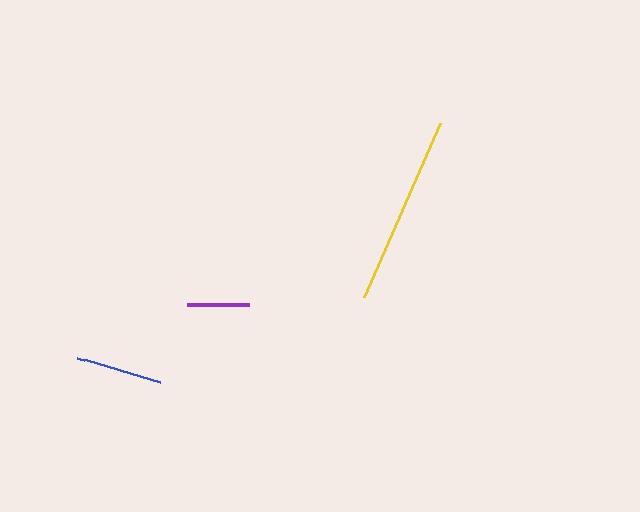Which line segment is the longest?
The yellow line is the longest at approximately 189 pixels.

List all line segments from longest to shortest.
From longest to shortest: yellow, blue, purple.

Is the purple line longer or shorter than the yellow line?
The yellow line is longer than the purple line.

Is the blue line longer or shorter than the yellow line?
The yellow line is longer than the blue line.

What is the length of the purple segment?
The purple segment is approximately 62 pixels long.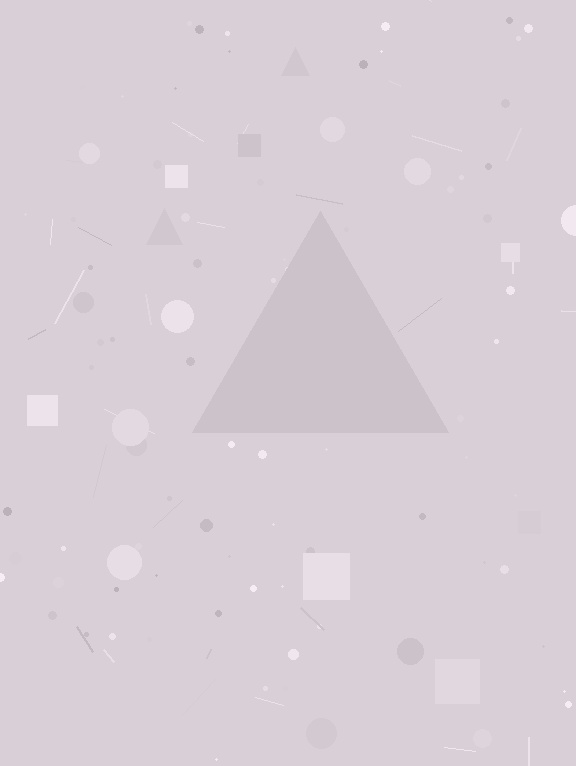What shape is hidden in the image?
A triangle is hidden in the image.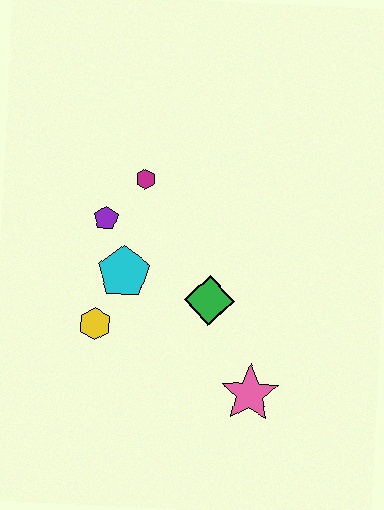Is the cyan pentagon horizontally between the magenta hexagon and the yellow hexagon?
Yes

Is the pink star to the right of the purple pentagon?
Yes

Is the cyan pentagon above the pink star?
Yes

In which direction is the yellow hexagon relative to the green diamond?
The yellow hexagon is to the left of the green diamond.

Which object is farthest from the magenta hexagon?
The pink star is farthest from the magenta hexagon.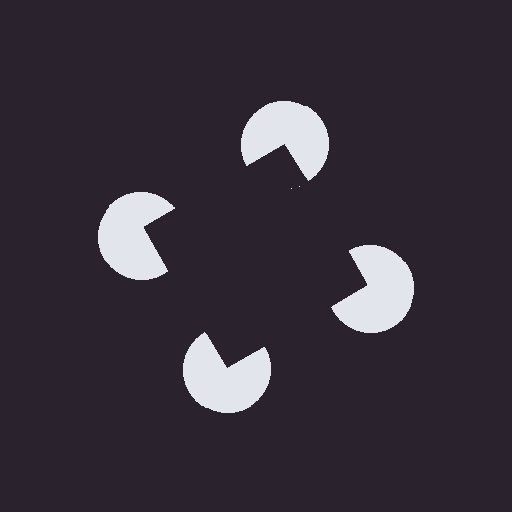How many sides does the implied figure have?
4 sides.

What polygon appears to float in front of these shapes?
An illusory square — its edges are inferred from the aligned wedge cuts in the pac-man discs, not physically drawn.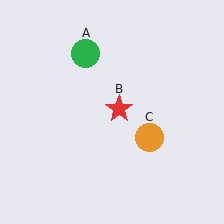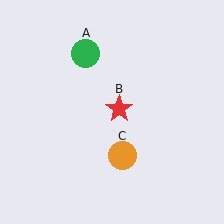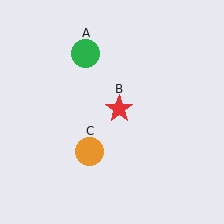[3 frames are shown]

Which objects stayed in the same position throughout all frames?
Green circle (object A) and red star (object B) remained stationary.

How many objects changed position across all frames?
1 object changed position: orange circle (object C).